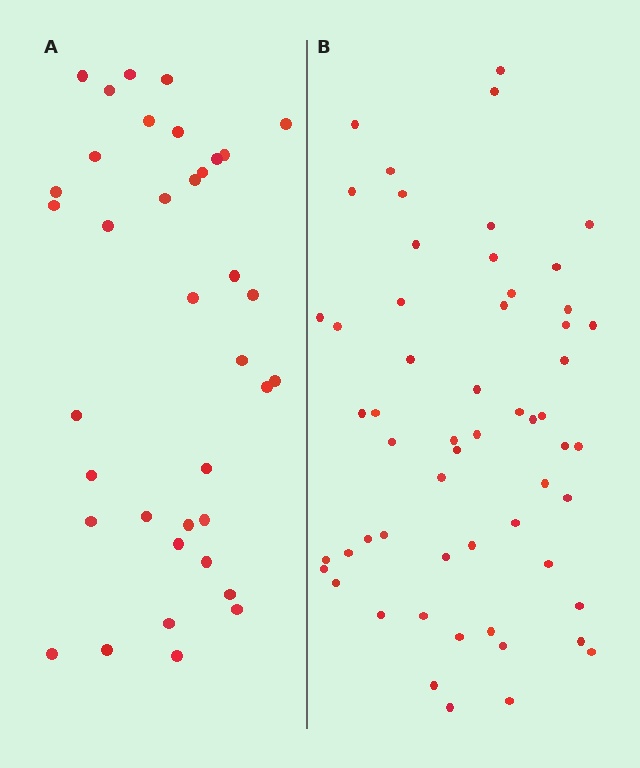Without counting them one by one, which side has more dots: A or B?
Region B (the right region) has more dots.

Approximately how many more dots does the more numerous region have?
Region B has approximately 20 more dots than region A.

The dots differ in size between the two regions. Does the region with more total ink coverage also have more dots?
No. Region A has more total ink coverage because its dots are larger, but region B actually contains more individual dots. Total area can be misleading — the number of items is what matters here.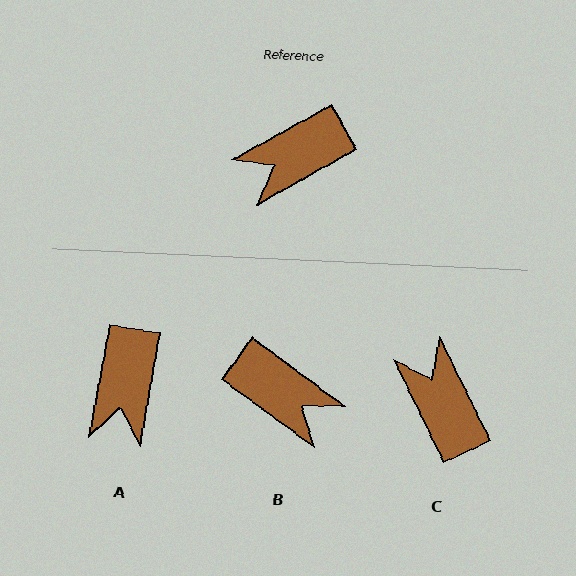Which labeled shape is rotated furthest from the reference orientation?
B, about 115 degrees away.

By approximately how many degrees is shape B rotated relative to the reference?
Approximately 115 degrees counter-clockwise.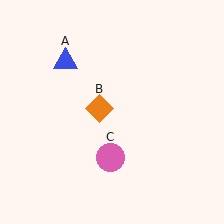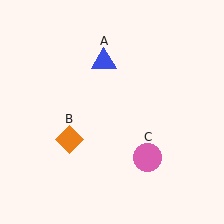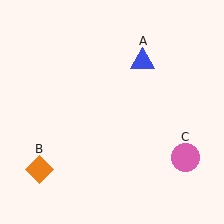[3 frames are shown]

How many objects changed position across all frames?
3 objects changed position: blue triangle (object A), orange diamond (object B), pink circle (object C).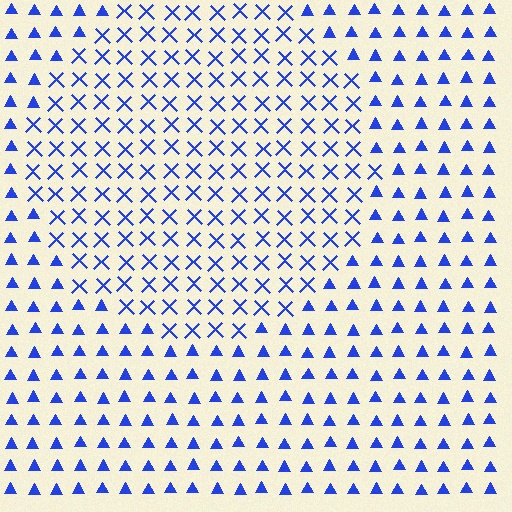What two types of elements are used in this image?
The image uses X marks inside the circle region and triangles outside it.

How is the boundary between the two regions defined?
The boundary is defined by a change in element shape: X marks inside vs. triangles outside. All elements share the same color and spacing.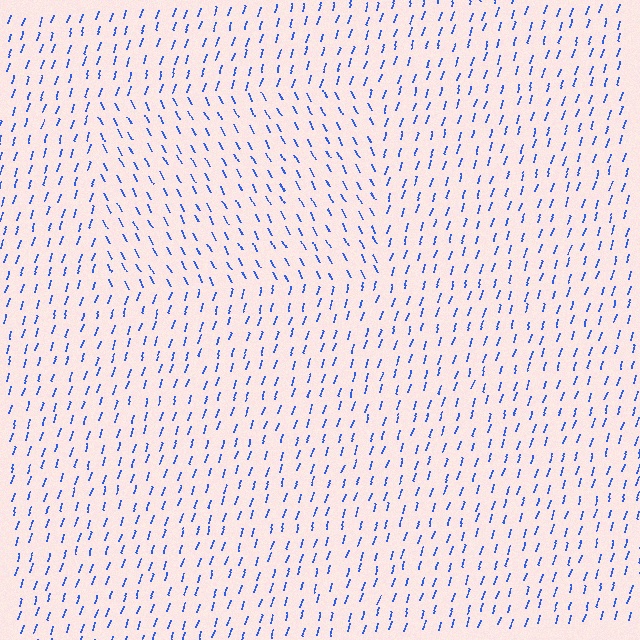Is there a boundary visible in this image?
Yes, there is a texture boundary formed by a change in line orientation.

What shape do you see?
I see a rectangle.